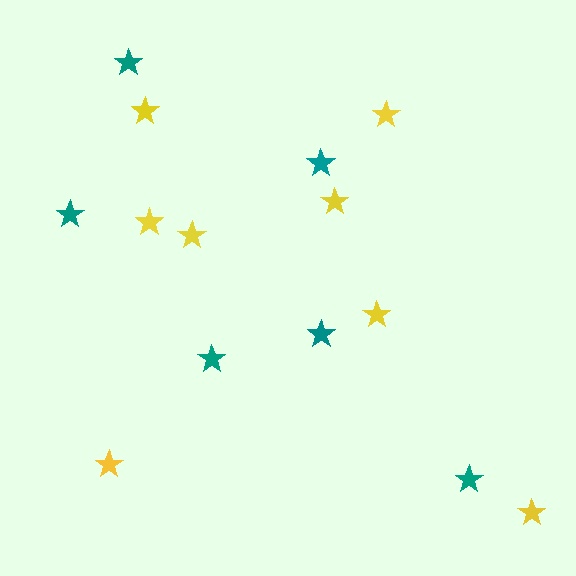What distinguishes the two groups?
There are 2 groups: one group of teal stars (6) and one group of yellow stars (8).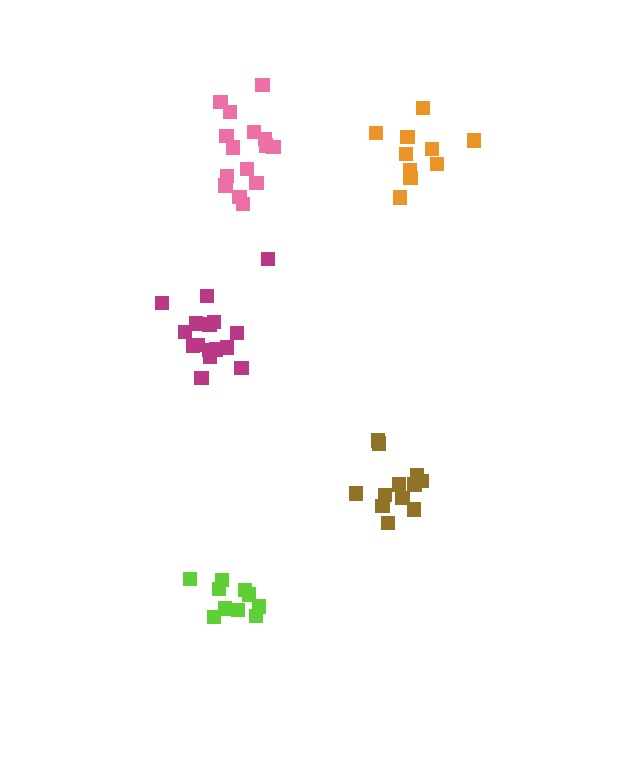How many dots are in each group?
Group 1: 10 dots, Group 2: 12 dots, Group 3: 15 dots, Group 4: 16 dots, Group 5: 10 dots (63 total).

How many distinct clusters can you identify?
There are 5 distinct clusters.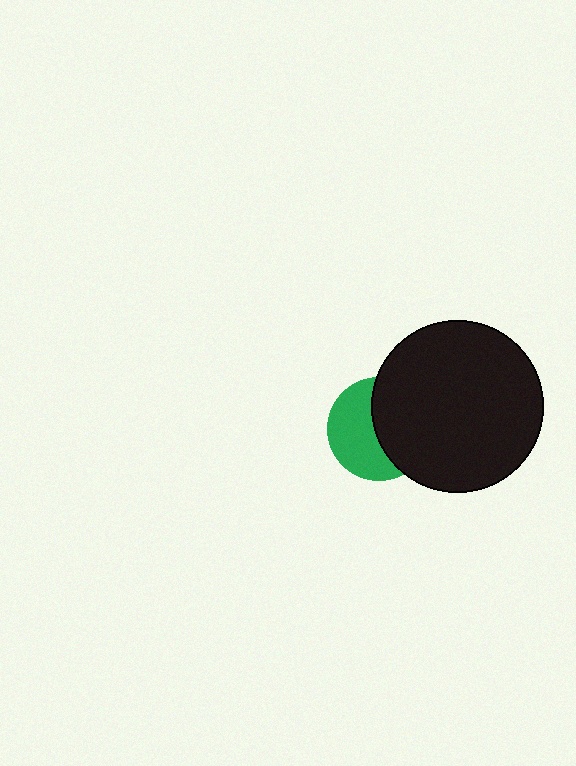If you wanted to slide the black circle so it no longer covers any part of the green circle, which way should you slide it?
Slide it right — that is the most direct way to separate the two shapes.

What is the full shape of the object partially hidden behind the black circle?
The partially hidden object is a green circle.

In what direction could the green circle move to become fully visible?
The green circle could move left. That would shift it out from behind the black circle entirely.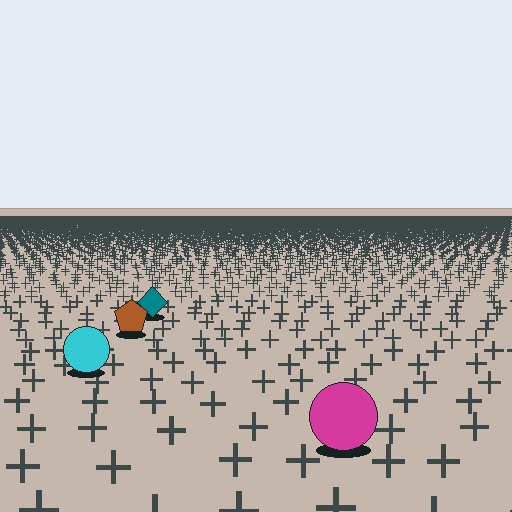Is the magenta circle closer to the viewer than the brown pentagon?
Yes. The magenta circle is closer — you can tell from the texture gradient: the ground texture is coarser near it.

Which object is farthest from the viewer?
The teal diamond is farthest from the viewer. It appears smaller and the ground texture around it is denser.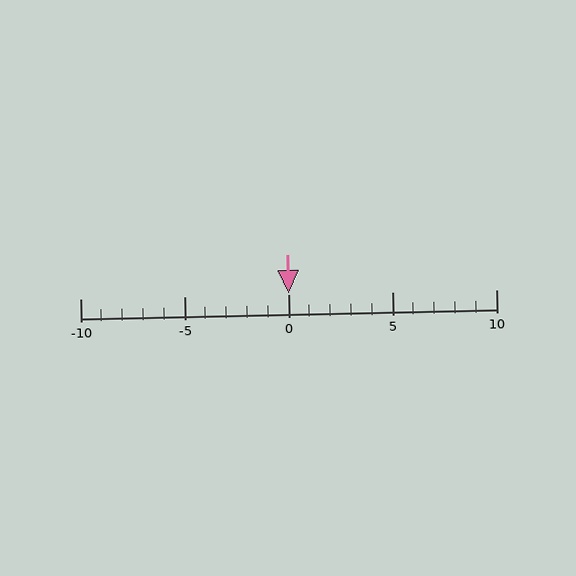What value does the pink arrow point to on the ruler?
The pink arrow points to approximately 0.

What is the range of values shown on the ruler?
The ruler shows values from -10 to 10.